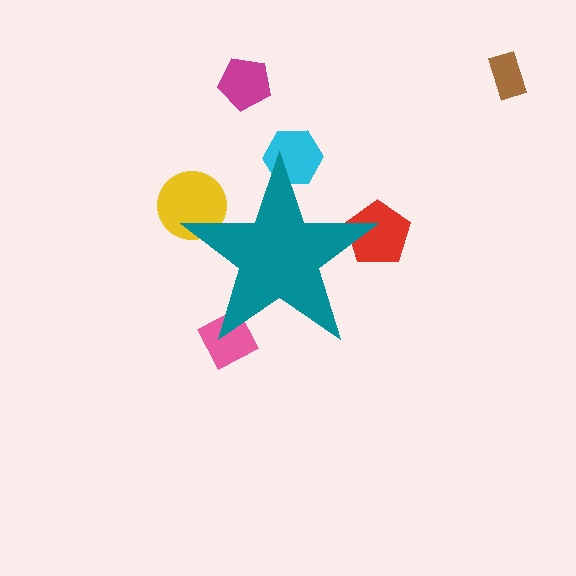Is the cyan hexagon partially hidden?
Yes, the cyan hexagon is partially hidden behind the teal star.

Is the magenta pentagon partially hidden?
No, the magenta pentagon is fully visible.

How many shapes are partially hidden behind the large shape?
4 shapes are partially hidden.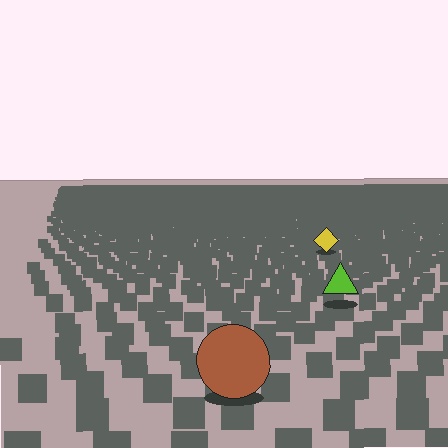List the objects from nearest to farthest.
From nearest to farthest: the brown circle, the lime triangle, the yellow diamond.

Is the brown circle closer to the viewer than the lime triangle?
Yes. The brown circle is closer — you can tell from the texture gradient: the ground texture is coarser near it.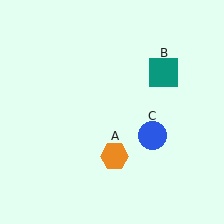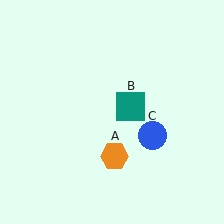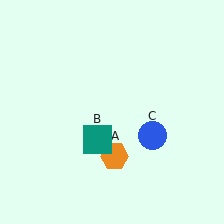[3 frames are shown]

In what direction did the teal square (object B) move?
The teal square (object B) moved down and to the left.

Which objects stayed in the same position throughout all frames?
Orange hexagon (object A) and blue circle (object C) remained stationary.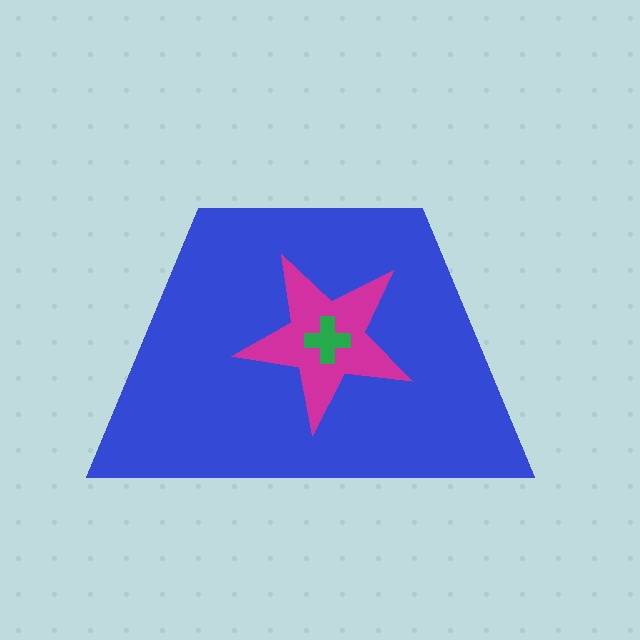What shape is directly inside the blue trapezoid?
The magenta star.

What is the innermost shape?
The green cross.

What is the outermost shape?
The blue trapezoid.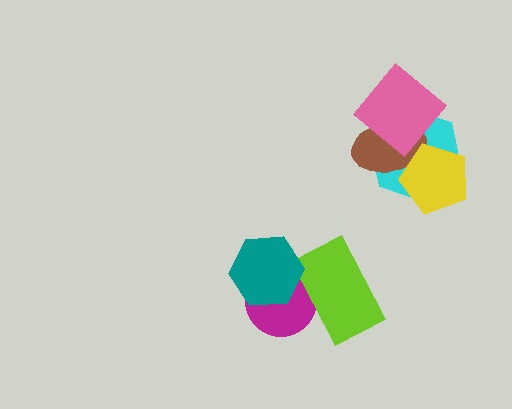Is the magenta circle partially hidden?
Yes, it is partially covered by another shape.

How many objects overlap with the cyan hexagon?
3 objects overlap with the cyan hexagon.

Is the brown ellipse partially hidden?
Yes, it is partially covered by another shape.